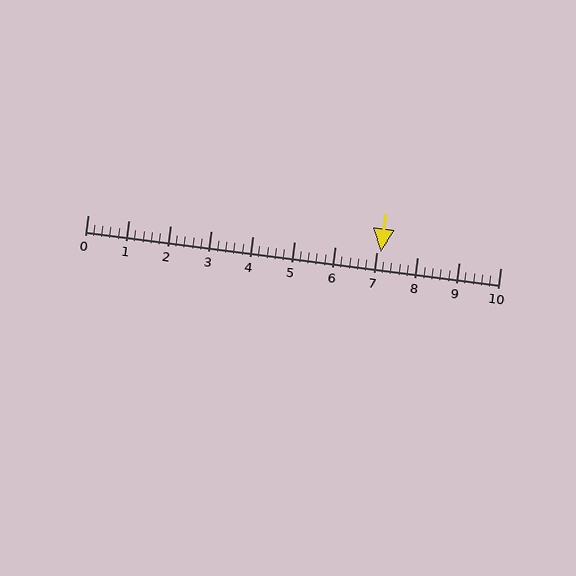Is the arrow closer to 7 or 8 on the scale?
The arrow is closer to 7.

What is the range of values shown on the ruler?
The ruler shows values from 0 to 10.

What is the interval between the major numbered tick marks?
The major tick marks are spaced 1 units apart.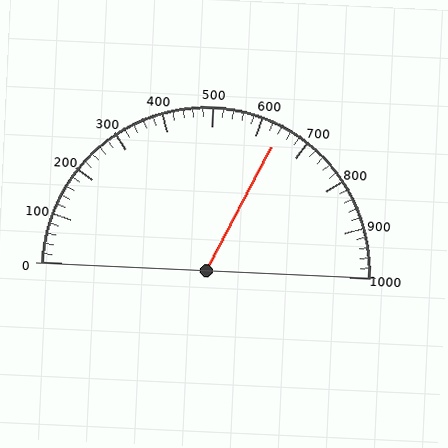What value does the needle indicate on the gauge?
The needle indicates approximately 640.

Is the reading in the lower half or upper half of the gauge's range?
The reading is in the upper half of the range (0 to 1000).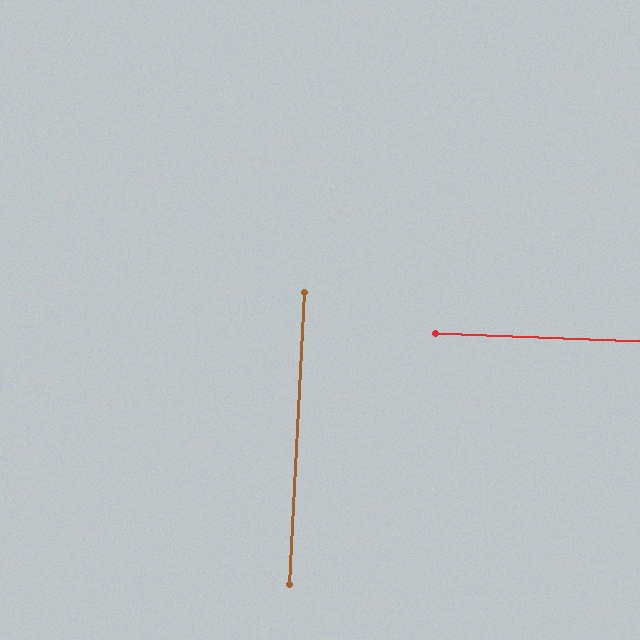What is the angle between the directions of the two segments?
Approximately 89 degrees.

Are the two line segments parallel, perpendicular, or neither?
Perpendicular — they meet at approximately 89°.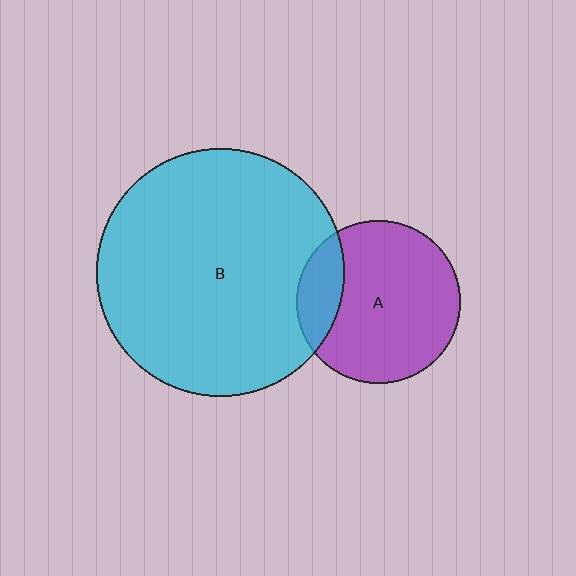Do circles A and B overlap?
Yes.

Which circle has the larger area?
Circle B (cyan).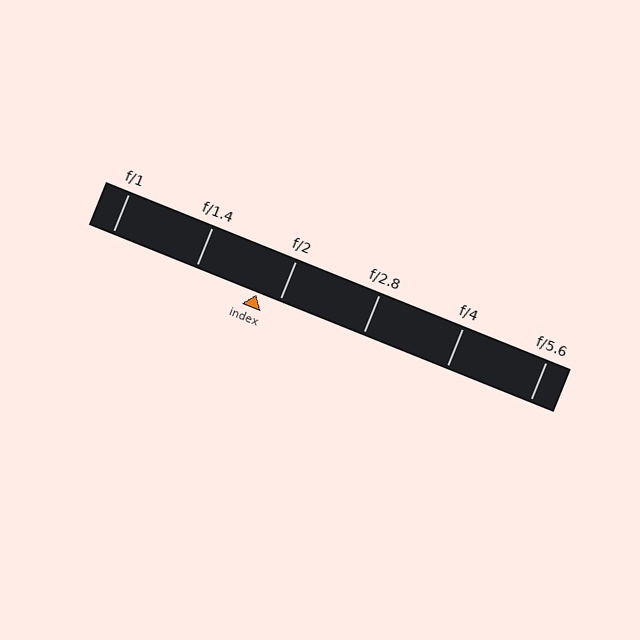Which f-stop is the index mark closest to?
The index mark is closest to f/2.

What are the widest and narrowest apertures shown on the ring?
The widest aperture shown is f/1 and the narrowest is f/5.6.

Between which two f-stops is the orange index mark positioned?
The index mark is between f/1.4 and f/2.